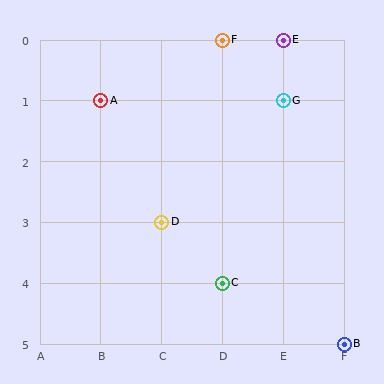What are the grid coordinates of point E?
Point E is at grid coordinates (E, 0).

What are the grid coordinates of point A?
Point A is at grid coordinates (B, 1).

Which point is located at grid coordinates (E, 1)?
Point G is at (E, 1).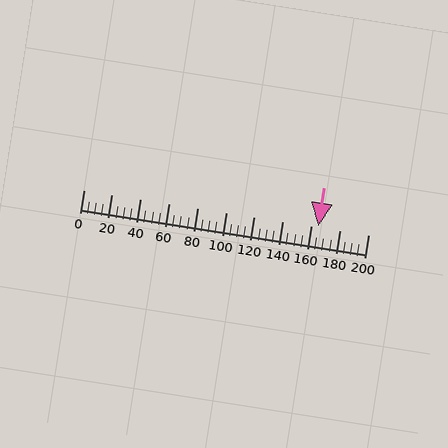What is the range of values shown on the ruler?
The ruler shows values from 0 to 200.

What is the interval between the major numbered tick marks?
The major tick marks are spaced 20 units apart.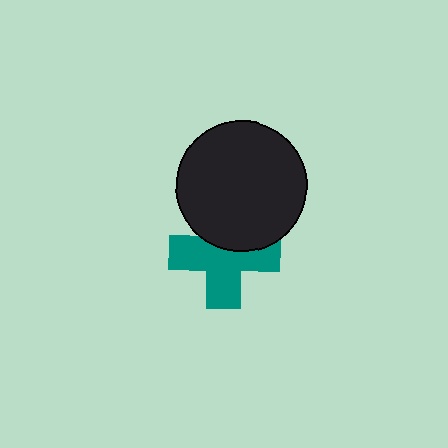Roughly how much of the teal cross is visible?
Most of it is visible (roughly 66%).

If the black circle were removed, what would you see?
You would see the complete teal cross.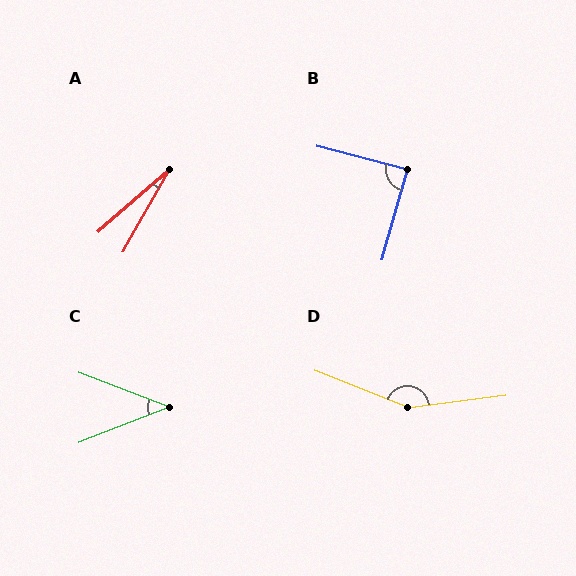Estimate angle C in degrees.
Approximately 42 degrees.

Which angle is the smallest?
A, at approximately 20 degrees.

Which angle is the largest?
D, at approximately 151 degrees.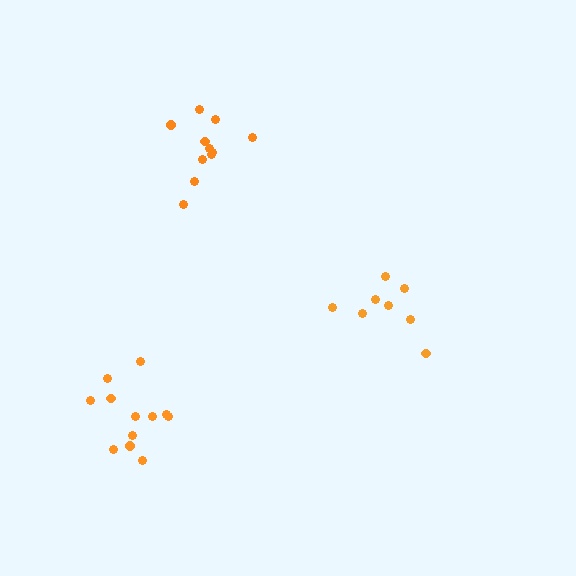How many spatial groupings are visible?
There are 3 spatial groupings.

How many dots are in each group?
Group 1: 8 dots, Group 2: 12 dots, Group 3: 11 dots (31 total).